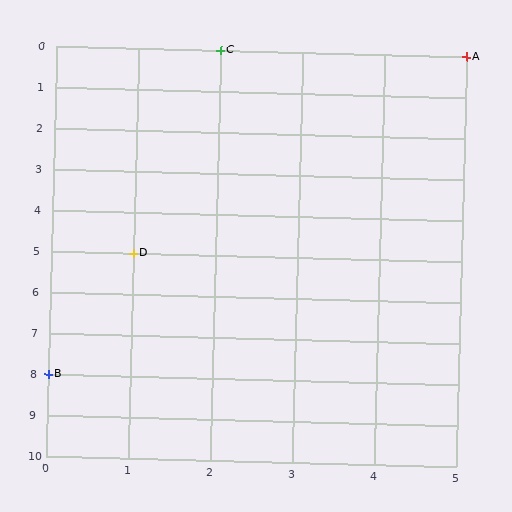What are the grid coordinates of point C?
Point C is at grid coordinates (2, 0).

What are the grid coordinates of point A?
Point A is at grid coordinates (5, 0).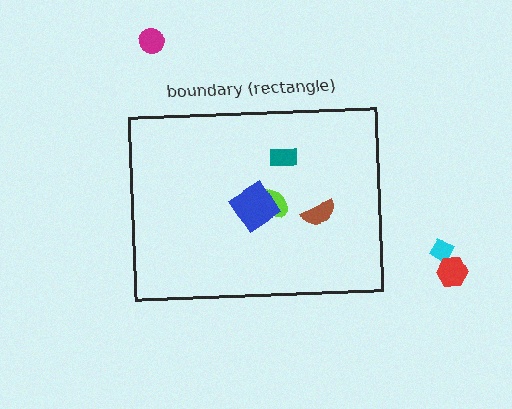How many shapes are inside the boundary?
4 inside, 3 outside.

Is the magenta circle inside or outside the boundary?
Outside.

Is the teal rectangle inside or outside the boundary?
Inside.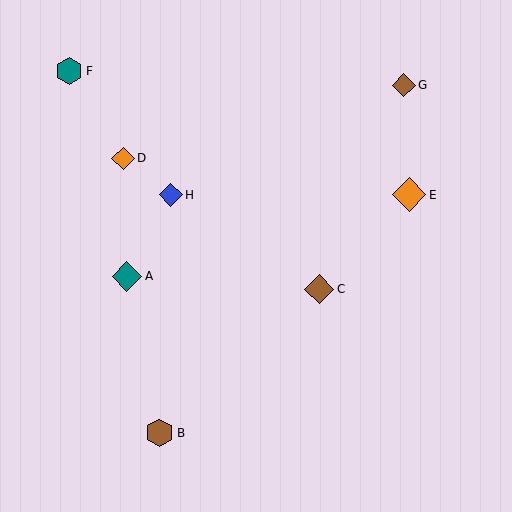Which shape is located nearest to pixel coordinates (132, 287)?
The teal diamond (labeled A) at (127, 276) is nearest to that location.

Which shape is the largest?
The orange diamond (labeled E) is the largest.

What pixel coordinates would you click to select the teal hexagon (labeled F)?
Click at (69, 71) to select the teal hexagon F.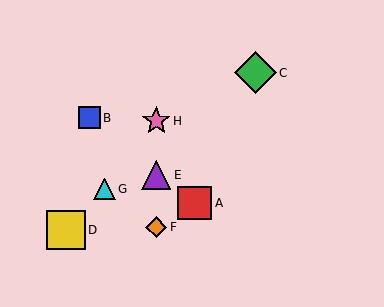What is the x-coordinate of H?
Object H is at x≈156.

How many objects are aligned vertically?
3 objects (E, F, H) are aligned vertically.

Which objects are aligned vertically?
Objects E, F, H are aligned vertically.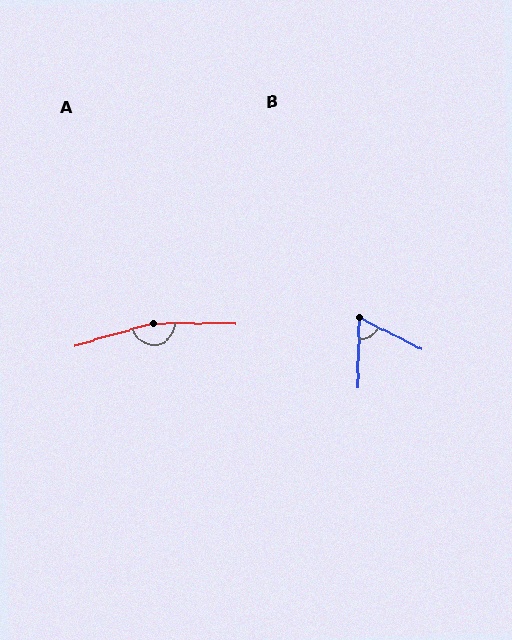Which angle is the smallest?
B, at approximately 64 degrees.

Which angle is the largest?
A, at approximately 163 degrees.